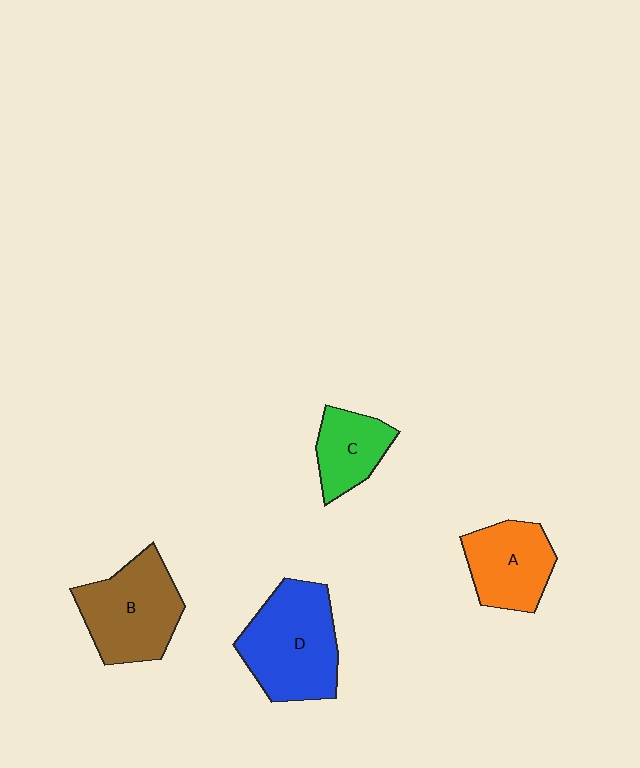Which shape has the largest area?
Shape D (blue).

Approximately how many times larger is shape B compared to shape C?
Approximately 1.7 times.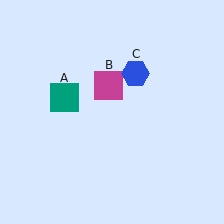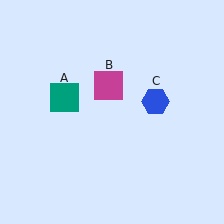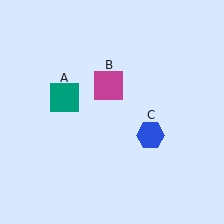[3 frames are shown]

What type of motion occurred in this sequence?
The blue hexagon (object C) rotated clockwise around the center of the scene.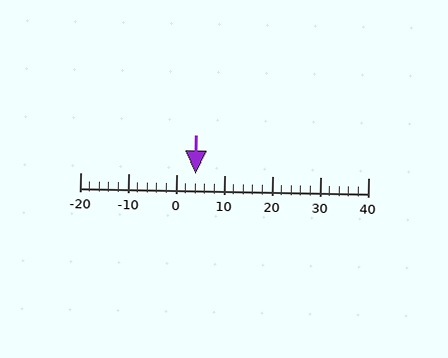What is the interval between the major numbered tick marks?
The major tick marks are spaced 10 units apart.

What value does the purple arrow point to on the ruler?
The purple arrow points to approximately 4.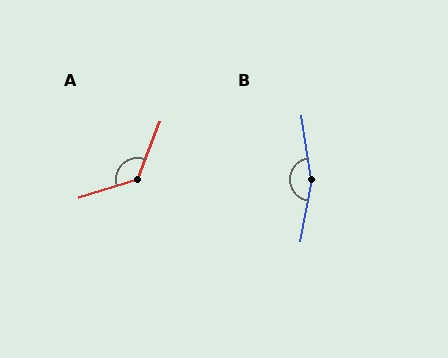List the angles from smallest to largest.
A (129°), B (161°).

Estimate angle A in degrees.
Approximately 129 degrees.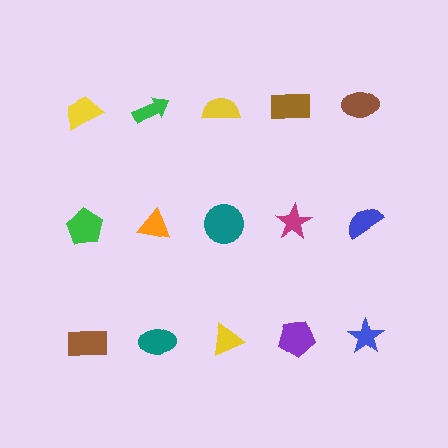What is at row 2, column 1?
A green pentagon.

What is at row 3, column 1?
A brown rectangle.